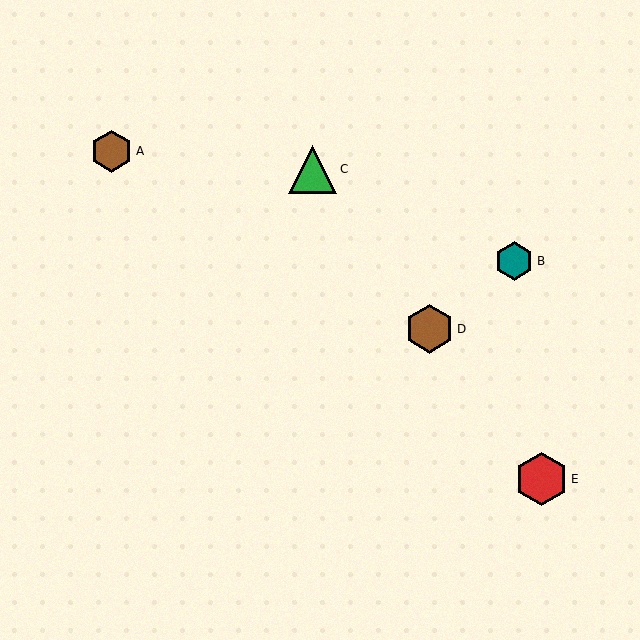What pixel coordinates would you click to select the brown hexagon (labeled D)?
Click at (430, 329) to select the brown hexagon D.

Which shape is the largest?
The red hexagon (labeled E) is the largest.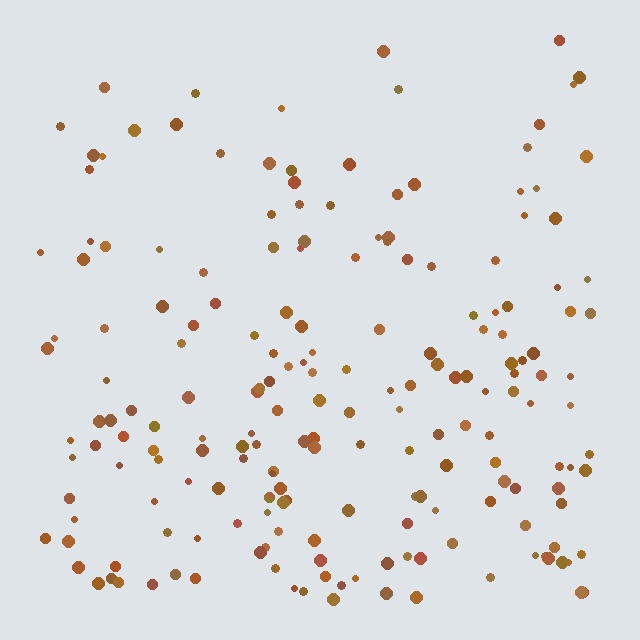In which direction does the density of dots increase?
From top to bottom, with the bottom side densest.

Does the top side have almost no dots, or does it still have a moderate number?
Still a moderate number, just noticeably fewer than the bottom.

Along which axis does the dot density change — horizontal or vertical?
Vertical.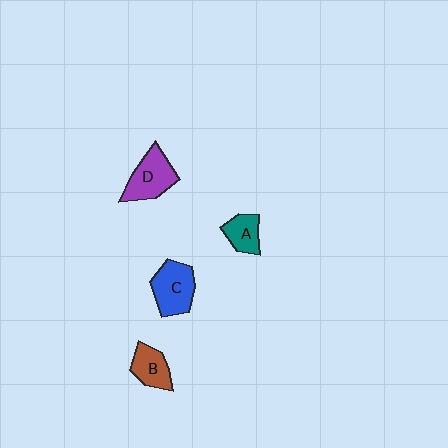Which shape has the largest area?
Shape C (blue).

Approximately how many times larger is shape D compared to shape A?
Approximately 1.6 times.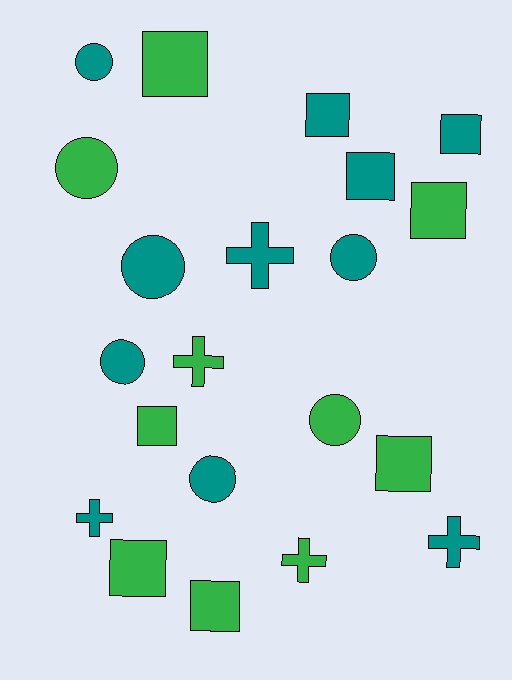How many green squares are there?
There are 6 green squares.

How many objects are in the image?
There are 21 objects.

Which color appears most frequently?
Teal, with 11 objects.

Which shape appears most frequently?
Square, with 9 objects.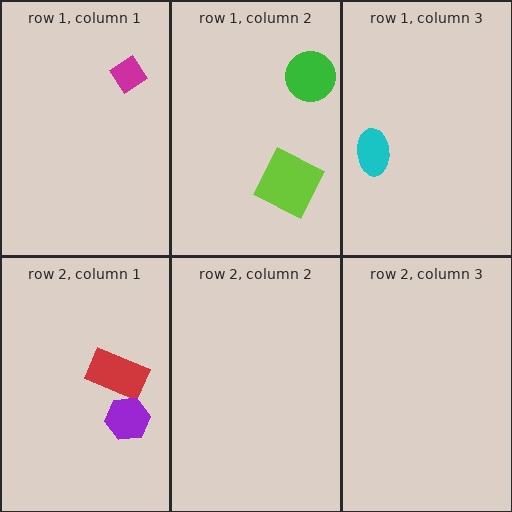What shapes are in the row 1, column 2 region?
The lime square, the green circle.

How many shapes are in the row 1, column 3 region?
1.